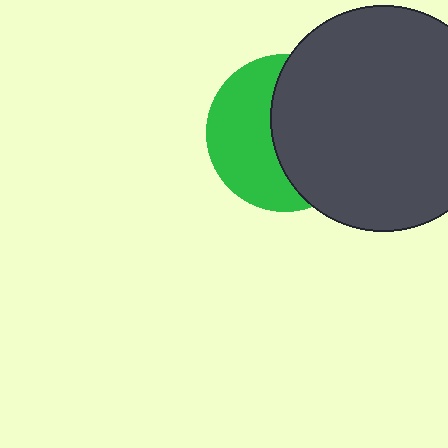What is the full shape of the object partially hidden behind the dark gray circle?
The partially hidden object is a green circle.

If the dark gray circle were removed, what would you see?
You would see the complete green circle.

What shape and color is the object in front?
The object in front is a dark gray circle.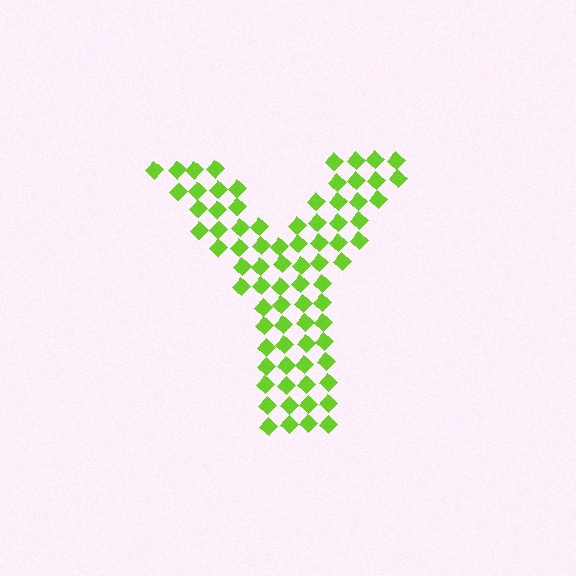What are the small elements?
The small elements are diamonds.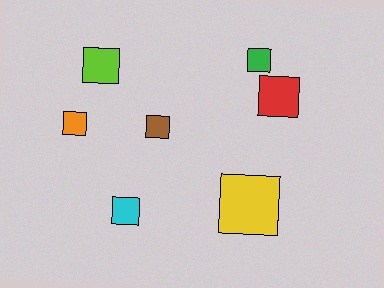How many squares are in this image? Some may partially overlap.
There are 7 squares.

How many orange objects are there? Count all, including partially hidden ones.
There is 1 orange object.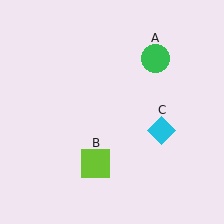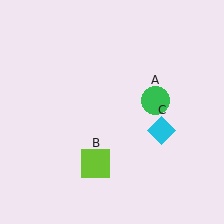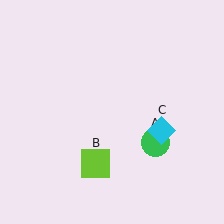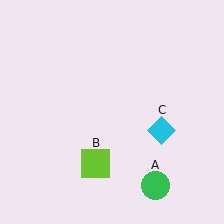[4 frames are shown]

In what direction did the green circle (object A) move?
The green circle (object A) moved down.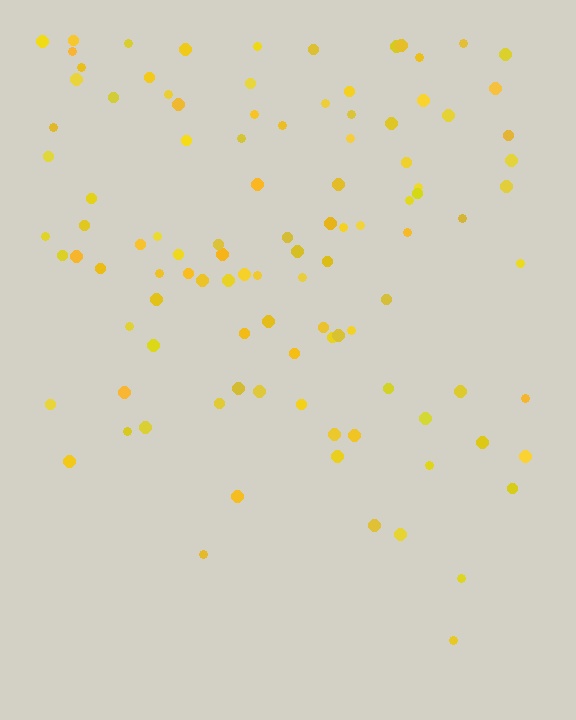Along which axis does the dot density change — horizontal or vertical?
Vertical.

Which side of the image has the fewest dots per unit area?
The bottom.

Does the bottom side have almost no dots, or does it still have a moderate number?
Still a moderate number, just noticeably fewer than the top.